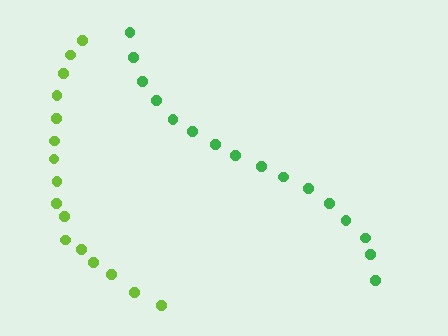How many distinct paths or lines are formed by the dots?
There are 2 distinct paths.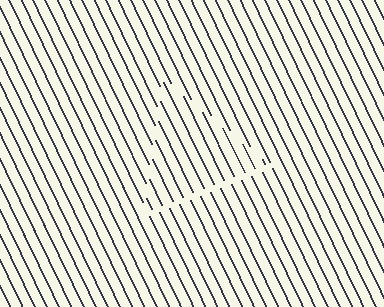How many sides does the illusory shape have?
3 sides — the line-ends trace a triangle.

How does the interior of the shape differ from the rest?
The interior of the shape contains the same grating, shifted by half a period — the contour is defined by the phase discontinuity where line-ends from the inner and outer gratings abut.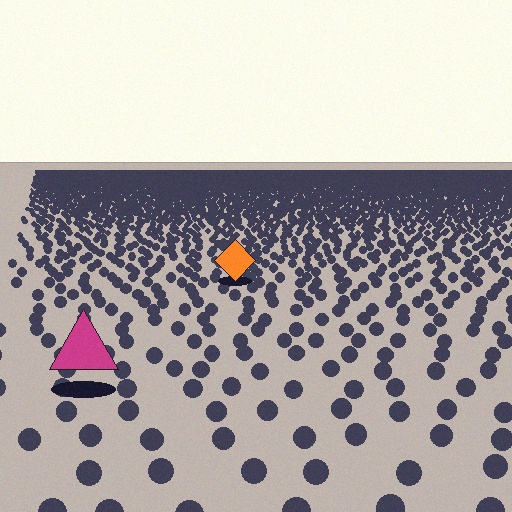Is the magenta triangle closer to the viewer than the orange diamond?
Yes. The magenta triangle is closer — you can tell from the texture gradient: the ground texture is coarser near it.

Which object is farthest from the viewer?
The orange diamond is farthest from the viewer. It appears smaller and the ground texture around it is denser.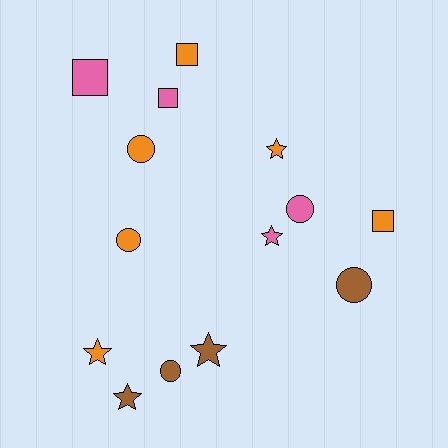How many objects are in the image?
There are 14 objects.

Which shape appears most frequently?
Circle, with 5 objects.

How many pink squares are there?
There are 2 pink squares.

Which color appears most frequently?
Orange, with 6 objects.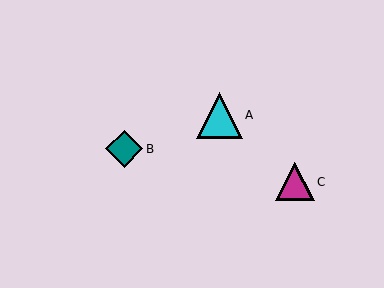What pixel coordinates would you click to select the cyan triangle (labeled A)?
Click at (219, 115) to select the cyan triangle A.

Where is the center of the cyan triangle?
The center of the cyan triangle is at (219, 115).